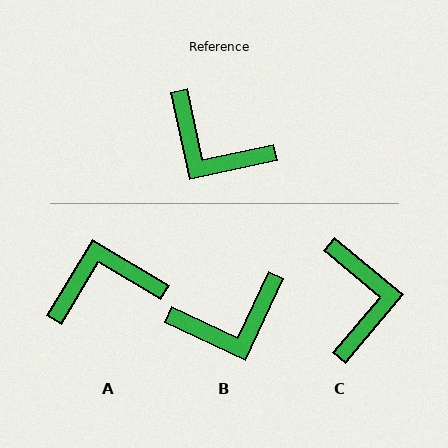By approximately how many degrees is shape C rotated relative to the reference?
Approximately 128 degrees counter-clockwise.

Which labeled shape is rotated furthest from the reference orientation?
A, about 133 degrees away.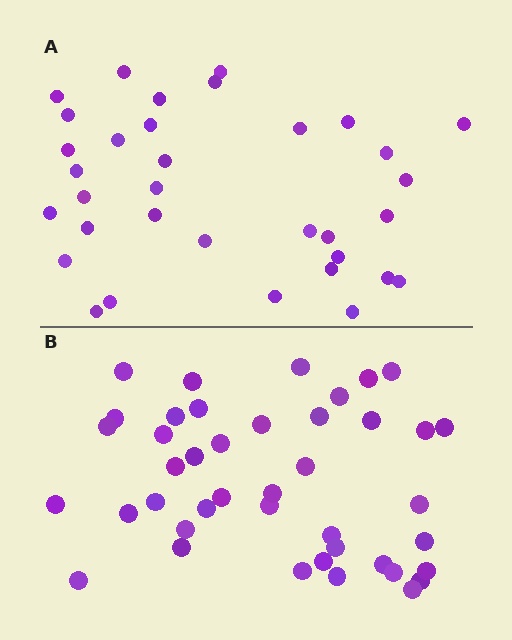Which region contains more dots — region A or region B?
Region B (the bottom region) has more dots.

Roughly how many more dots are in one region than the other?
Region B has roughly 8 or so more dots than region A.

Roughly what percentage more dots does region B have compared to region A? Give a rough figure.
About 25% more.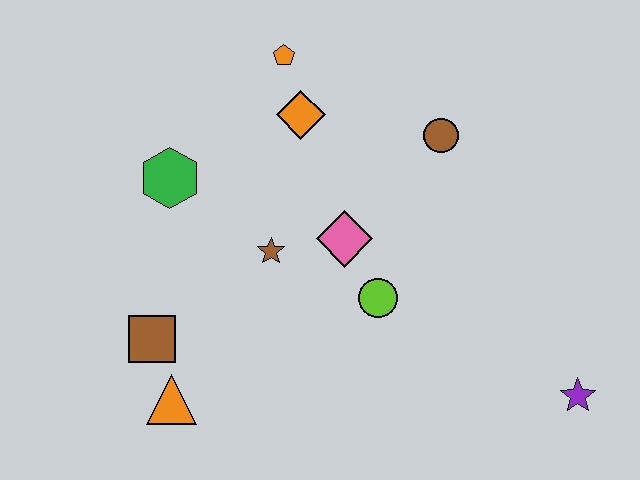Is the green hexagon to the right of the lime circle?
No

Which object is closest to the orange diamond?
The orange pentagon is closest to the orange diamond.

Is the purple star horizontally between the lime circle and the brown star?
No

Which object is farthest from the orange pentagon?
The purple star is farthest from the orange pentagon.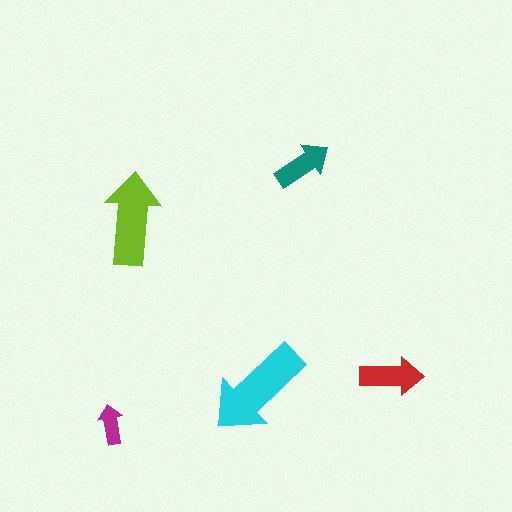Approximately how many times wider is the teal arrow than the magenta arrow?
About 1.5 times wider.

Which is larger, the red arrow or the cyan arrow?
The cyan one.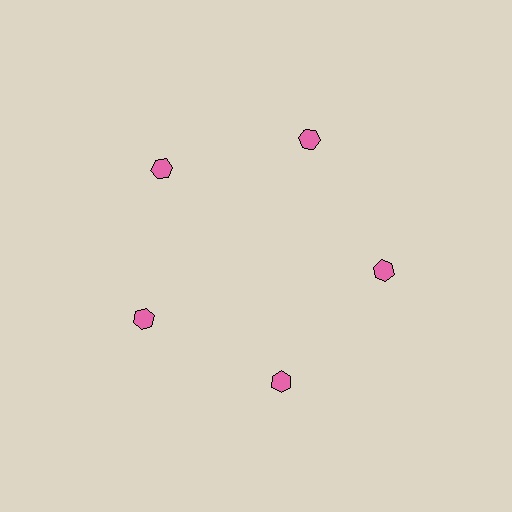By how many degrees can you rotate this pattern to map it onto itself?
The pattern maps onto itself every 72 degrees of rotation.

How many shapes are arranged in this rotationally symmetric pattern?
There are 5 shapes, arranged in 5 groups of 1.